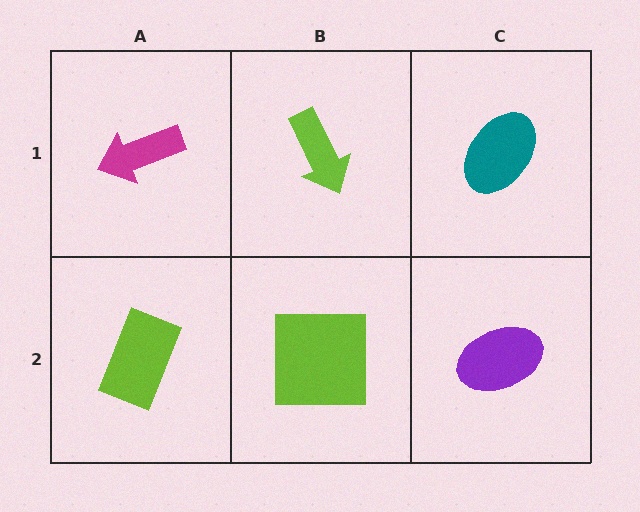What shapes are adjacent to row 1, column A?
A lime rectangle (row 2, column A), a lime arrow (row 1, column B).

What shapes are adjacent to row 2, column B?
A lime arrow (row 1, column B), a lime rectangle (row 2, column A), a purple ellipse (row 2, column C).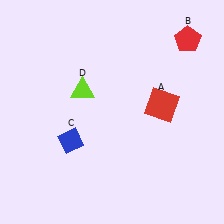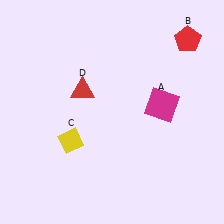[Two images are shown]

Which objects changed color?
A changed from red to magenta. C changed from blue to yellow. D changed from lime to red.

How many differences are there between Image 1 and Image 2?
There are 3 differences between the two images.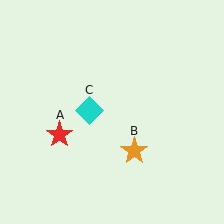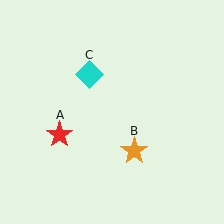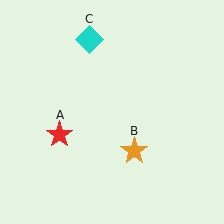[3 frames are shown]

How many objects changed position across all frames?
1 object changed position: cyan diamond (object C).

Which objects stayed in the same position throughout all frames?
Red star (object A) and orange star (object B) remained stationary.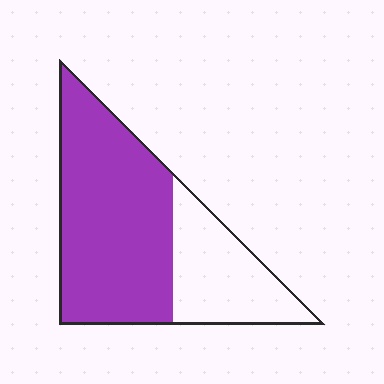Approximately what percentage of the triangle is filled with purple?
Approximately 65%.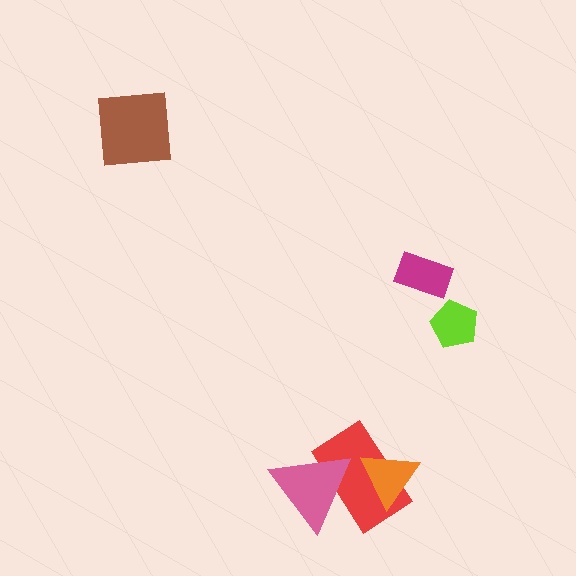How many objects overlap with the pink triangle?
1 object overlaps with the pink triangle.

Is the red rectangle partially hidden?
Yes, it is partially covered by another shape.